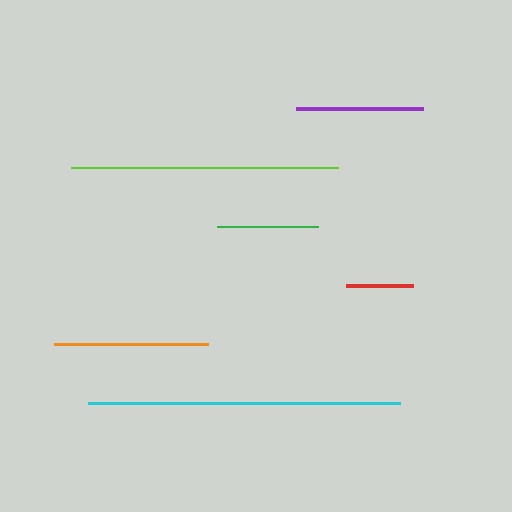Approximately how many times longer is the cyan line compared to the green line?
The cyan line is approximately 3.1 times the length of the green line.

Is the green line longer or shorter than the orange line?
The orange line is longer than the green line.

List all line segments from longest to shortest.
From longest to shortest: cyan, lime, orange, purple, green, red.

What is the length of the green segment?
The green segment is approximately 101 pixels long.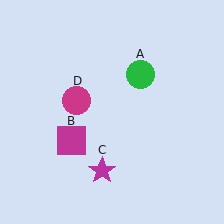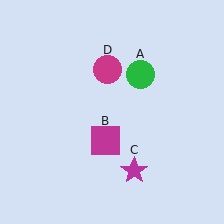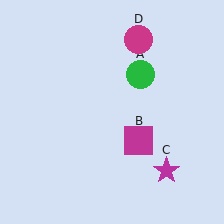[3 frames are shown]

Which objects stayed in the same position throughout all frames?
Green circle (object A) remained stationary.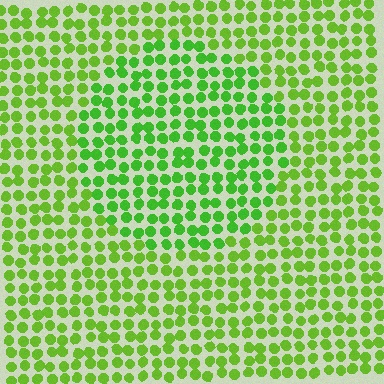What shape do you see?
I see a circle.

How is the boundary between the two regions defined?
The boundary is defined purely by a slight shift in hue (about 18 degrees). Spacing, size, and orientation are identical on both sides.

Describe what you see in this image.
The image is filled with small lime elements in a uniform arrangement. A circle-shaped region is visible where the elements are tinted to a slightly different hue, forming a subtle color boundary.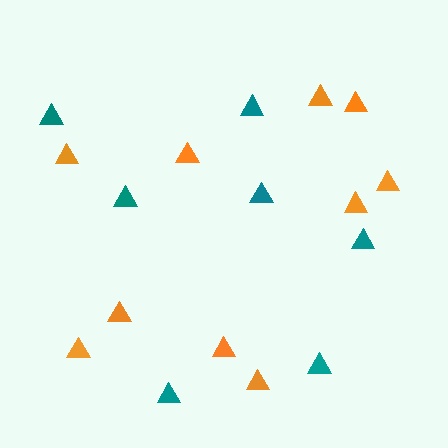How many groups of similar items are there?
There are 2 groups: one group of orange triangles (10) and one group of teal triangles (7).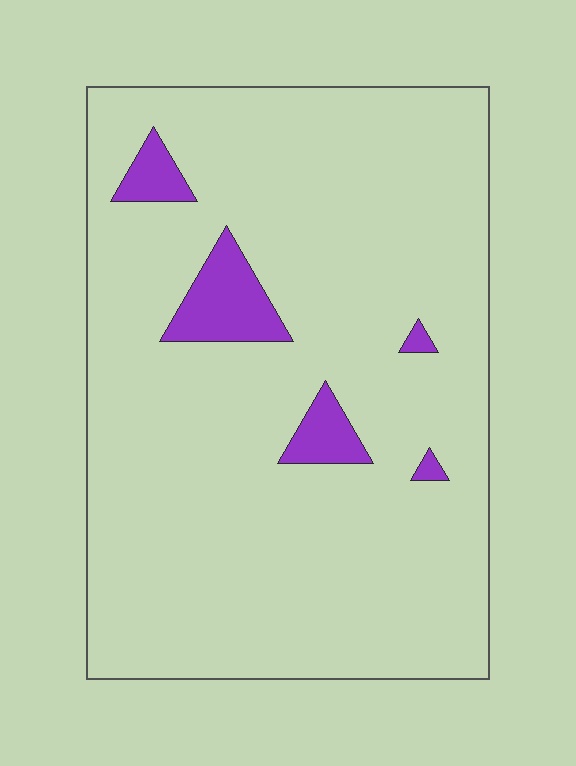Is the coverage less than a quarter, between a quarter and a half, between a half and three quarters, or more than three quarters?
Less than a quarter.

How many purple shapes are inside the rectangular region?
5.